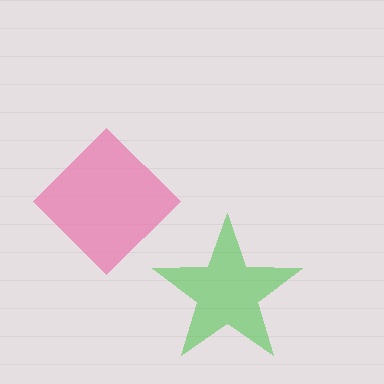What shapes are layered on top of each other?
The layered shapes are: a green star, a pink diamond.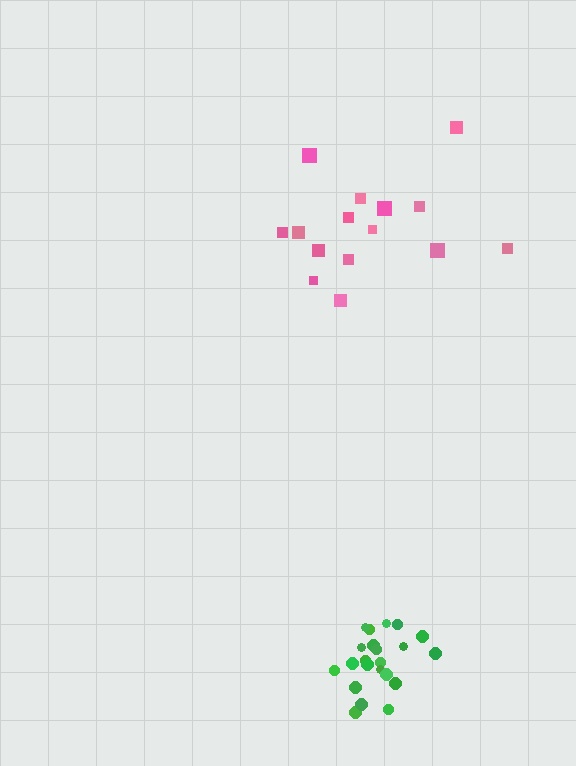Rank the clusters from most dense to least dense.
green, pink.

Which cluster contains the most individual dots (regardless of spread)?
Green (22).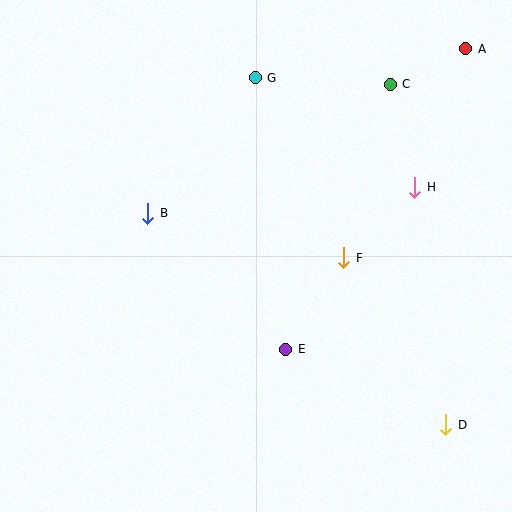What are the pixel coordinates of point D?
Point D is at (446, 425).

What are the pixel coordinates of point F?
Point F is at (344, 258).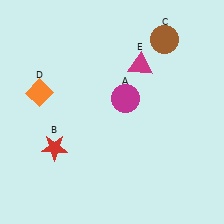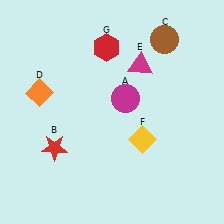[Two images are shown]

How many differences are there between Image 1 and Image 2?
There are 2 differences between the two images.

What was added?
A yellow diamond (F), a red hexagon (G) were added in Image 2.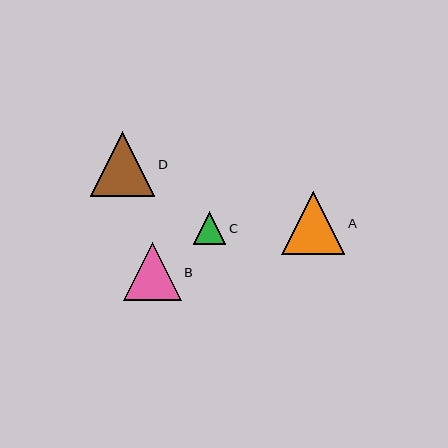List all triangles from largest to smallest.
From largest to smallest: D, A, B, C.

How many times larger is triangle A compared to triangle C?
Triangle A is approximately 1.9 times the size of triangle C.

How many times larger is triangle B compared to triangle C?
Triangle B is approximately 1.8 times the size of triangle C.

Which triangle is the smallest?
Triangle C is the smallest with a size of approximately 33 pixels.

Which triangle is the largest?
Triangle D is the largest with a size of approximately 64 pixels.